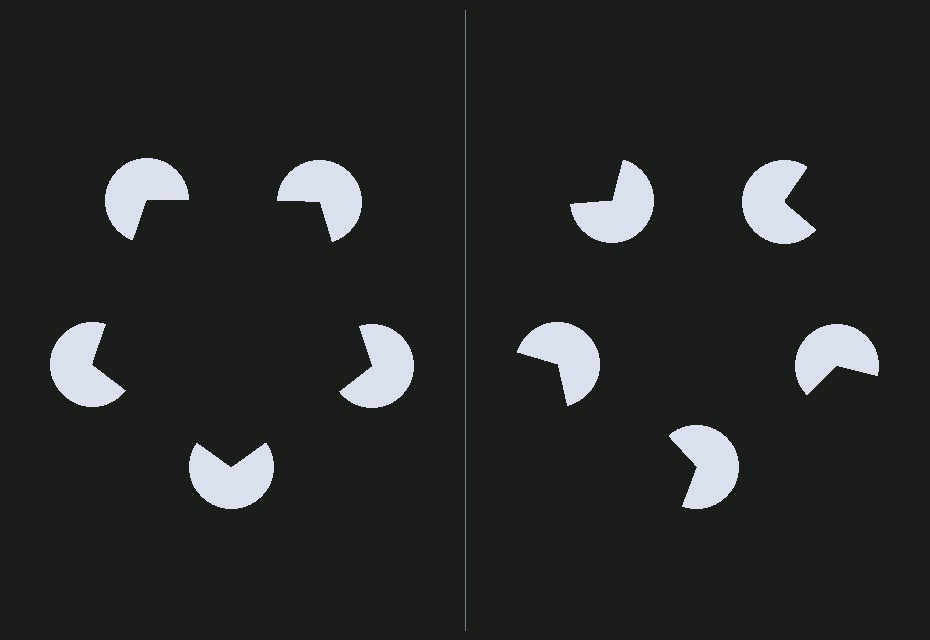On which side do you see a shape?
An illusory pentagon appears on the left side. On the right side the wedge cuts are rotated, so no coherent shape forms.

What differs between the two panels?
The pac-man discs are positioned identically on both sides; only the wedge orientations differ. On the left they align to a pentagon; on the right they are misaligned.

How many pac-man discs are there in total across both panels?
10 — 5 on each side.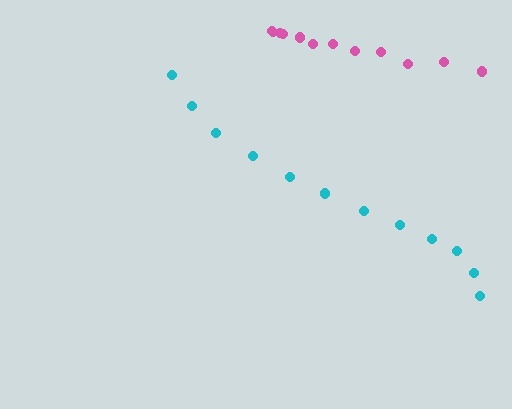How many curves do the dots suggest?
There are 2 distinct paths.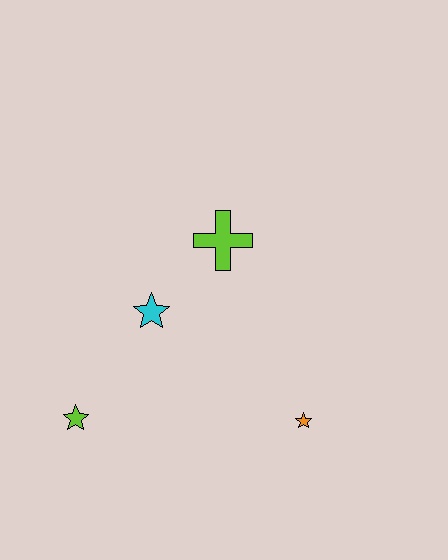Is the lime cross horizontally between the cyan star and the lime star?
No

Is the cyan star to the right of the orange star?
No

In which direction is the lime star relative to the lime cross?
The lime star is below the lime cross.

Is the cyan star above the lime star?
Yes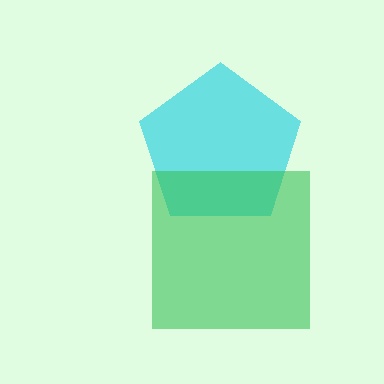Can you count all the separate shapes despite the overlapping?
Yes, there are 2 separate shapes.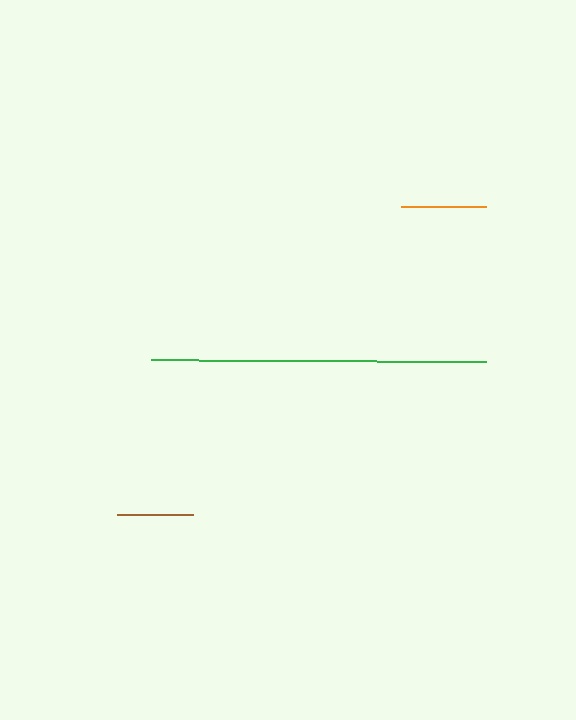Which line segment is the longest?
The green line is the longest at approximately 335 pixels.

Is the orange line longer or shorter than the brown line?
The orange line is longer than the brown line.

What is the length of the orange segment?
The orange segment is approximately 84 pixels long.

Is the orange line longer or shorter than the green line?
The green line is longer than the orange line.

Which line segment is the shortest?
The brown line is the shortest at approximately 76 pixels.